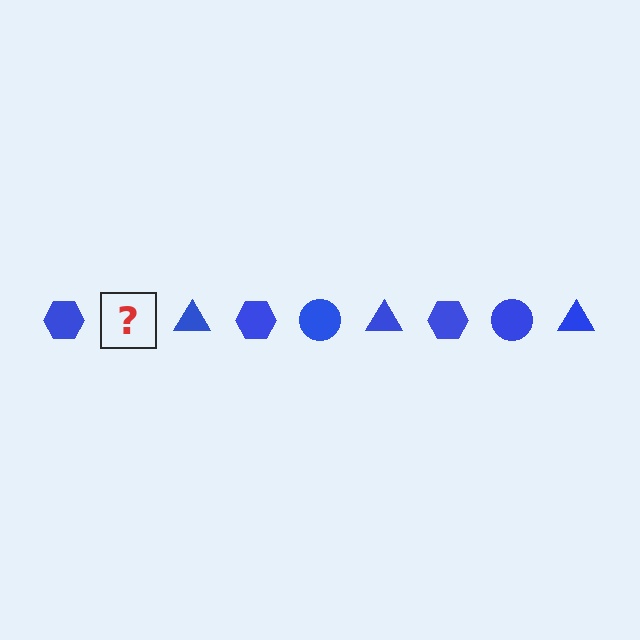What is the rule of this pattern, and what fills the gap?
The rule is that the pattern cycles through hexagon, circle, triangle shapes in blue. The gap should be filled with a blue circle.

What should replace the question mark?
The question mark should be replaced with a blue circle.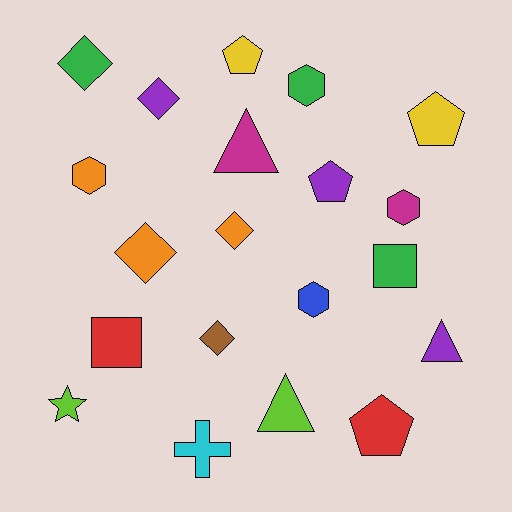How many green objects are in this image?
There are 3 green objects.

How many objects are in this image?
There are 20 objects.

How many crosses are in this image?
There is 1 cross.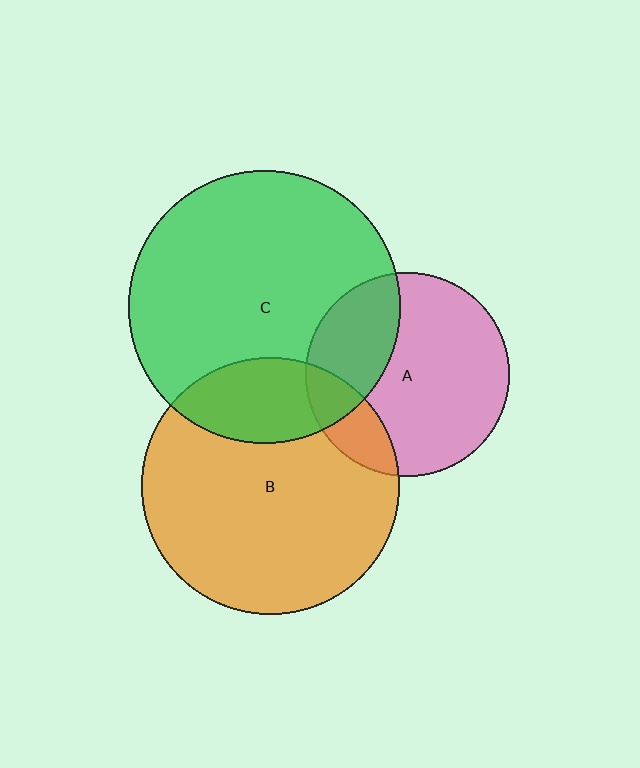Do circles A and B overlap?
Yes.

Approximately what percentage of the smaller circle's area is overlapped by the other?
Approximately 15%.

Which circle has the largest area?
Circle C (green).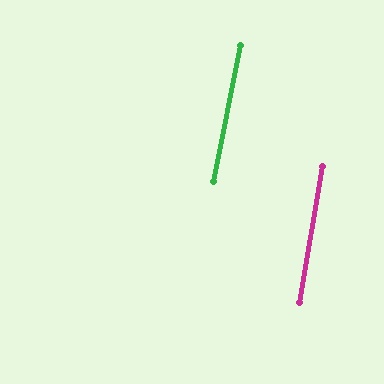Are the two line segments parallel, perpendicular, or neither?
Parallel — their directions differ by only 1.8°.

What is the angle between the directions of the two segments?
Approximately 2 degrees.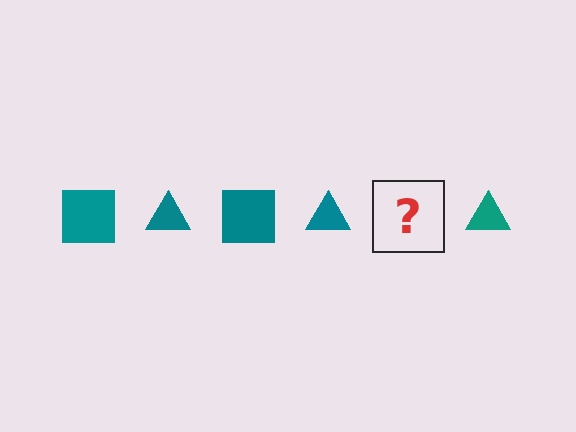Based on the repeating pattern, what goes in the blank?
The blank should be a teal square.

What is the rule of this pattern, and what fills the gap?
The rule is that the pattern cycles through square, triangle shapes in teal. The gap should be filled with a teal square.